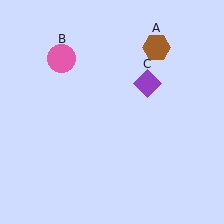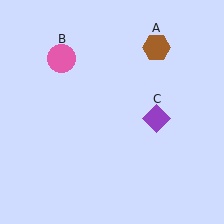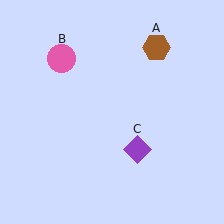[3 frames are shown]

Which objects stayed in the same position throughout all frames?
Brown hexagon (object A) and pink circle (object B) remained stationary.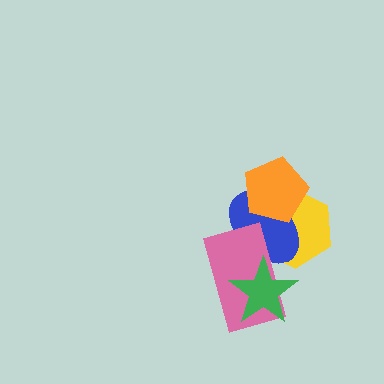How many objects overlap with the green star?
2 objects overlap with the green star.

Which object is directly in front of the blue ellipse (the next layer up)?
The pink rectangle is directly in front of the blue ellipse.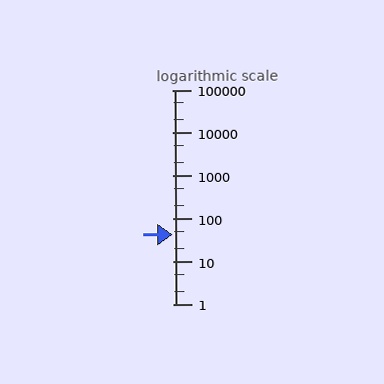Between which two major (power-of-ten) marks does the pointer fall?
The pointer is between 10 and 100.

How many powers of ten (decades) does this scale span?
The scale spans 5 decades, from 1 to 100000.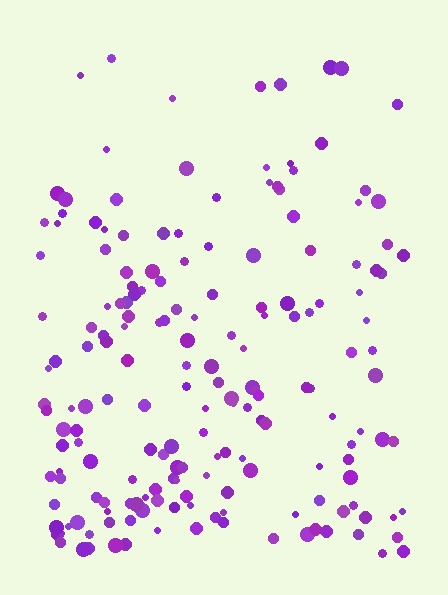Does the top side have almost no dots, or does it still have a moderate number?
Still a moderate number, just noticeably fewer than the bottom.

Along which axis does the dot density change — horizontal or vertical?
Vertical.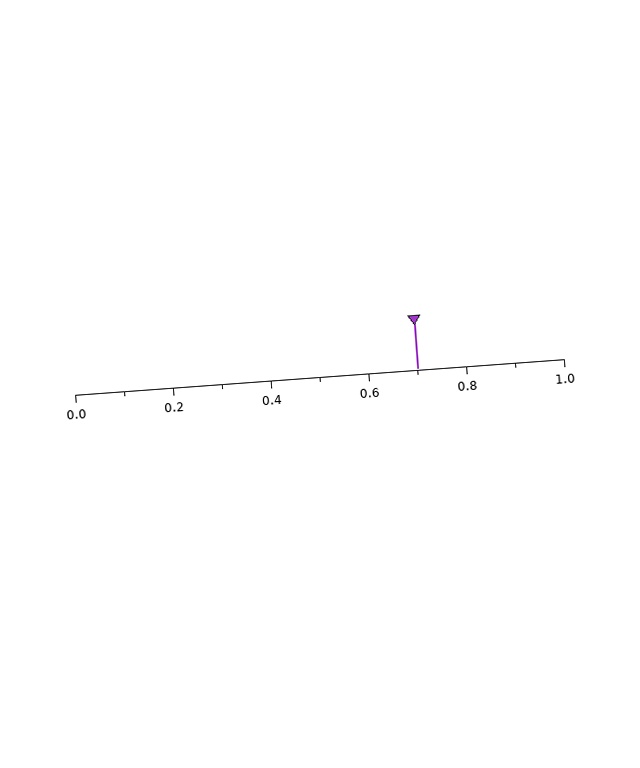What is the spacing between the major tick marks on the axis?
The major ticks are spaced 0.2 apart.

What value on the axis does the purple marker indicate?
The marker indicates approximately 0.7.